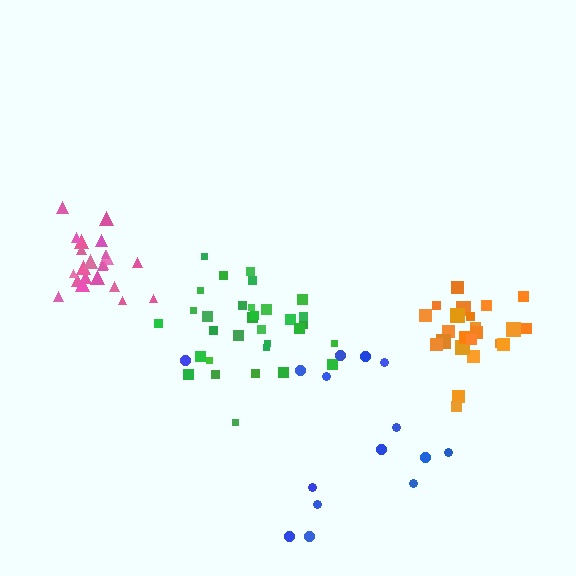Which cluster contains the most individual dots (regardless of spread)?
Green (32).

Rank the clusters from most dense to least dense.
pink, orange, green, blue.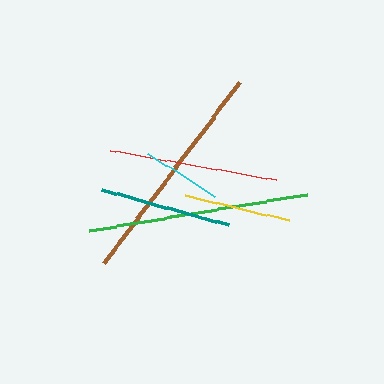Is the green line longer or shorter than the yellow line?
The green line is longer than the yellow line.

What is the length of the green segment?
The green segment is approximately 222 pixels long.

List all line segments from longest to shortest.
From longest to shortest: brown, green, red, teal, yellow, cyan.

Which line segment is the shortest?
The cyan line is the shortest at approximately 79 pixels.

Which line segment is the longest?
The brown line is the longest at approximately 227 pixels.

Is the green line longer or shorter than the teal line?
The green line is longer than the teal line.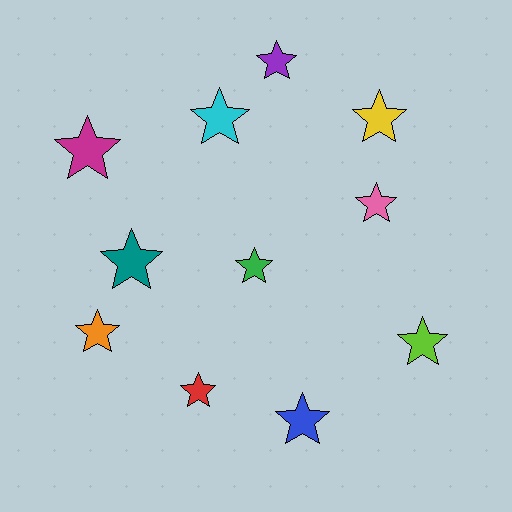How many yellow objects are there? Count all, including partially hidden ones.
There is 1 yellow object.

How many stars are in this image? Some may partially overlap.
There are 11 stars.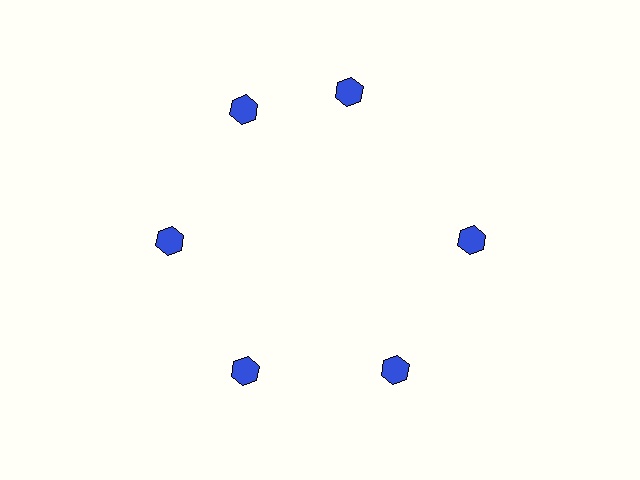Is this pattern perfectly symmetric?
No. The 6 blue hexagons are arranged in a ring, but one element near the 1 o'clock position is rotated out of alignment along the ring, breaking the 6-fold rotational symmetry.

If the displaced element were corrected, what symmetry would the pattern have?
It would have 6-fold rotational symmetry — the pattern would map onto itself every 60 degrees.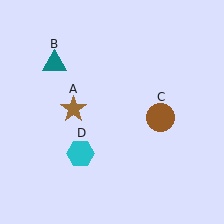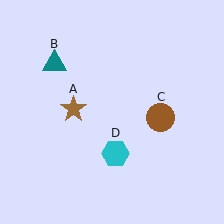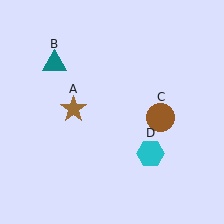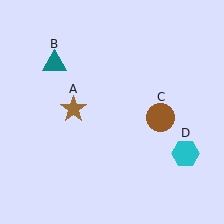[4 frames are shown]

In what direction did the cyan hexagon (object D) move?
The cyan hexagon (object D) moved right.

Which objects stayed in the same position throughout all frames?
Brown star (object A) and teal triangle (object B) and brown circle (object C) remained stationary.